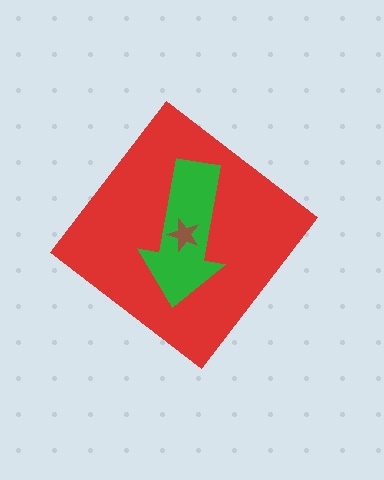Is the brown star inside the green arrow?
Yes.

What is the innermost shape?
The brown star.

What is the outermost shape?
The red diamond.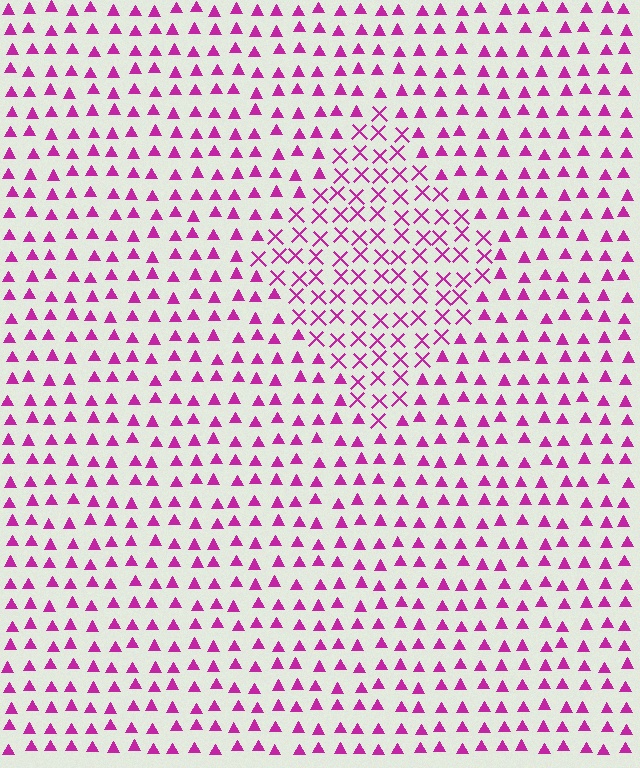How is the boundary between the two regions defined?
The boundary is defined by a change in element shape: X marks inside vs. triangles outside. All elements share the same color and spacing.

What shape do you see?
I see a diamond.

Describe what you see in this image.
The image is filled with small magenta elements arranged in a uniform grid. A diamond-shaped region contains X marks, while the surrounding area contains triangles. The boundary is defined purely by the change in element shape.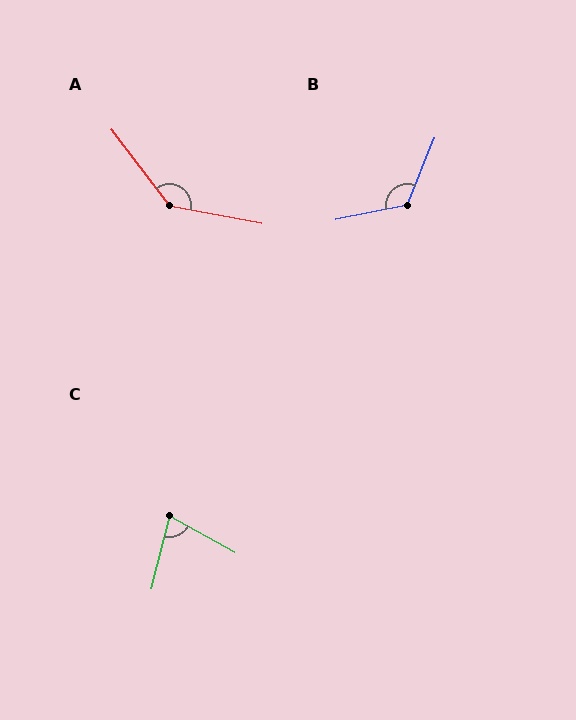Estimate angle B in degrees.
Approximately 123 degrees.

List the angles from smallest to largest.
C (75°), B (123°), A (138°).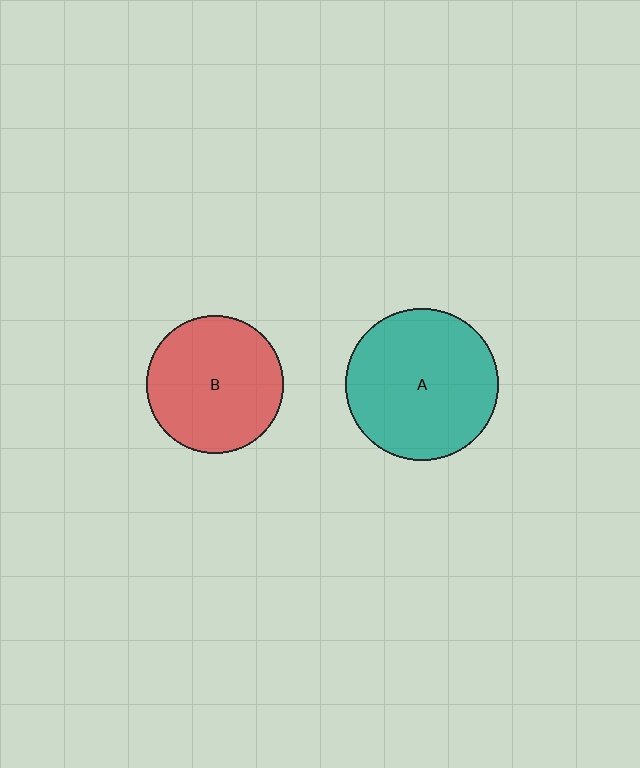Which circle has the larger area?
Circle A (teal).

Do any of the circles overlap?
No, none of the circles overlap.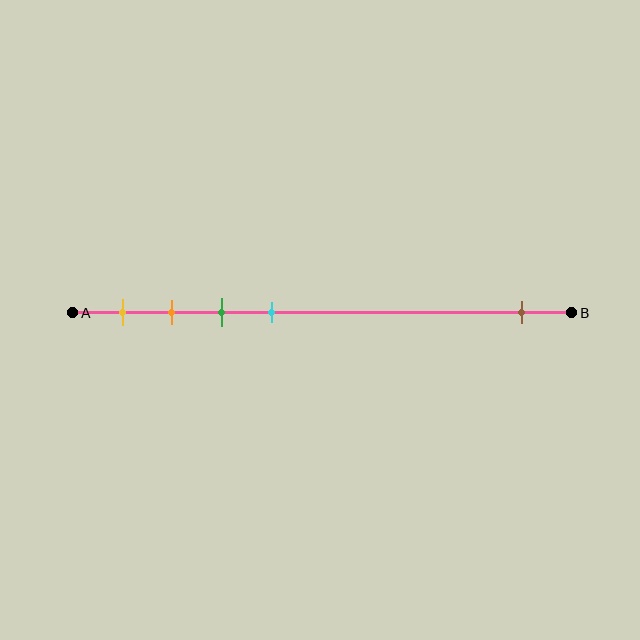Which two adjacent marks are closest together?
The orange and green marks are the closest adjacent pair.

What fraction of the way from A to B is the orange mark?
The orange mark is approximately 20% (0.2) of the way from A to B.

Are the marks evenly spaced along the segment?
No, the marks are not evenly spaced.